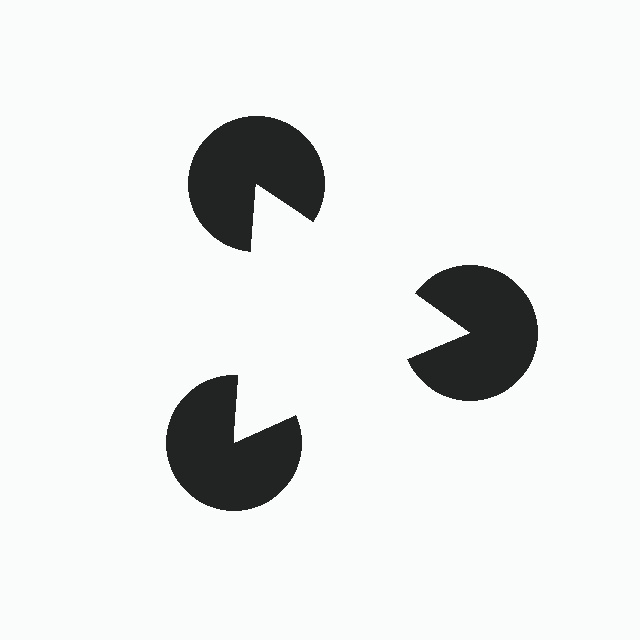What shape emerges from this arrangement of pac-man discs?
An illusory triangle — its edges are inferred from the aligned wedge cuts in the pac-man discs, not physically drawn.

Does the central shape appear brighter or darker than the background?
It typically appears slightly brighter than the background, even though no actual brightness change is drawn.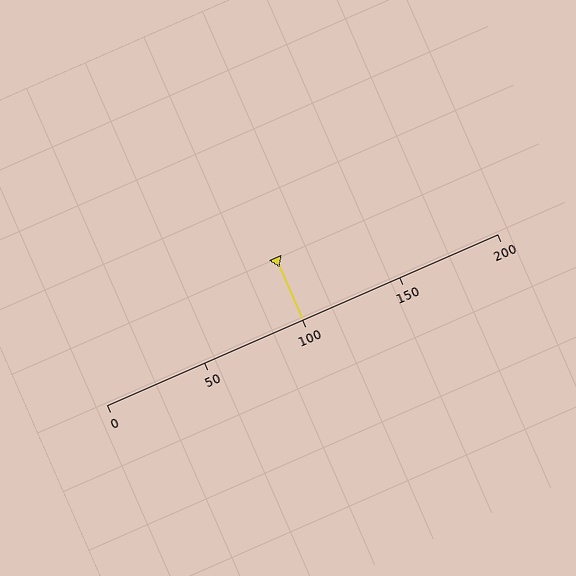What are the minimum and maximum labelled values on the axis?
The axis runs from 0 to 200.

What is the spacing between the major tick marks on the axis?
The major ticks are spaced 50 apart.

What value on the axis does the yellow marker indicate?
The marker indicates approximately 100.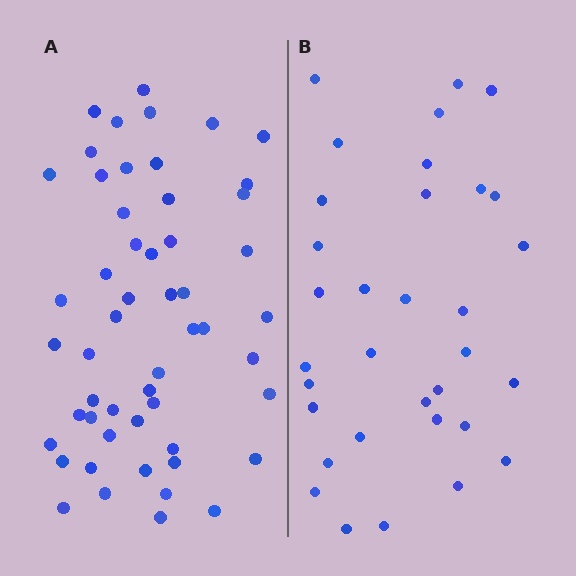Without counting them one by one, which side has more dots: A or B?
Region A (the left region) has more dots.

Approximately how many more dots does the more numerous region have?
Region A has approximately 20 more dots than region B.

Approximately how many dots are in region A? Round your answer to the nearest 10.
About 50 dots. (The exact count is 53, which rounds to 50.)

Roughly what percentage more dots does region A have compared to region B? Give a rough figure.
About 60% more.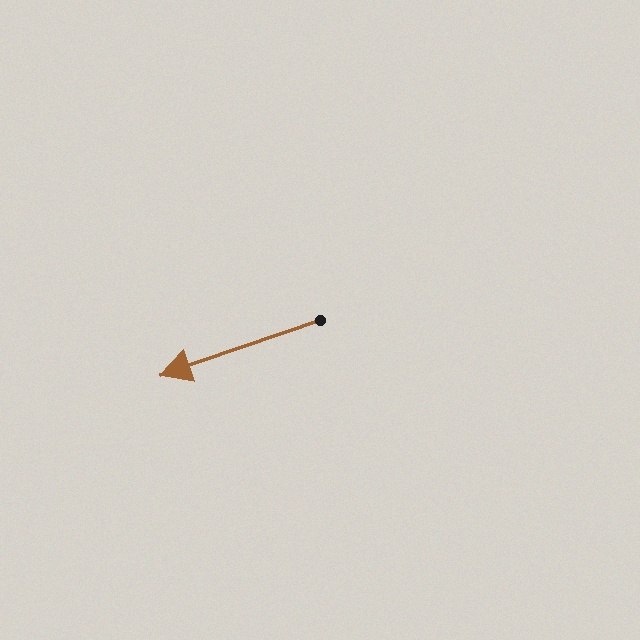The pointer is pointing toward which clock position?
Roughly 8 o'clock.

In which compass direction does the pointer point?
West.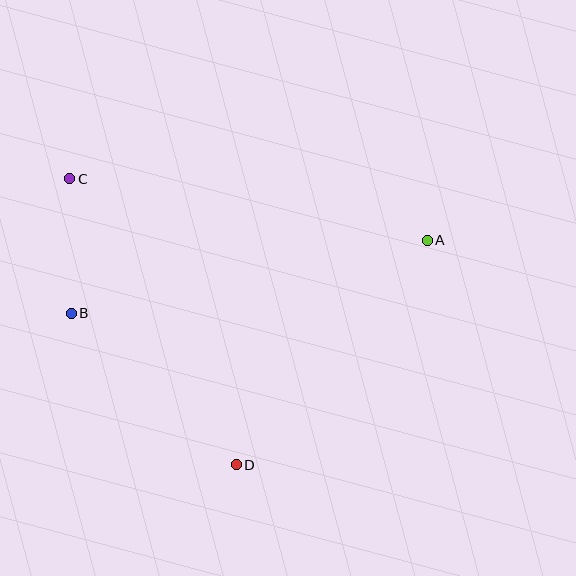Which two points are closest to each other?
Points B and C are closest to each other.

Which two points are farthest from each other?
Points A and B are farthest from each other.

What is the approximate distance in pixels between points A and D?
The distance between A and D is approximately 295 pixels.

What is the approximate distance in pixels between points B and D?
The distance between B and D is approximately 224 pixels.